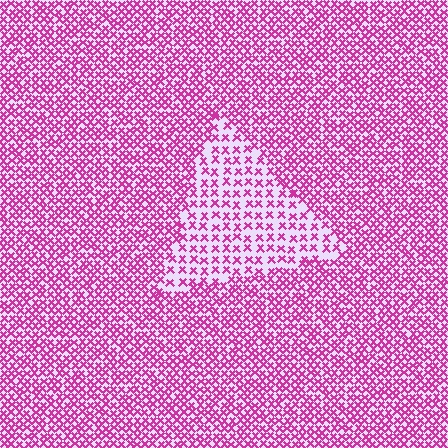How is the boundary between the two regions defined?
The boundary is defined by a change in element density (approximately 2.0x ratio). All elements are the same color, size, and shape.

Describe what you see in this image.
The image contains small magenta elements arranged at two different densities. A triangle-shaped region is visible where the elements are less densely packed than the surrounding area.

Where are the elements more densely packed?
The elements are more densely packed outside the triangle boundary.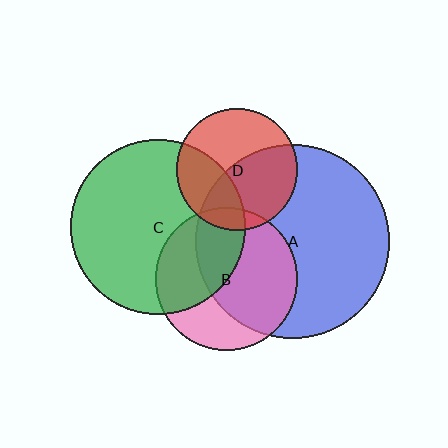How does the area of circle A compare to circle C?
Approximately 1.2 times.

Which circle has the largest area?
Circle A (blue).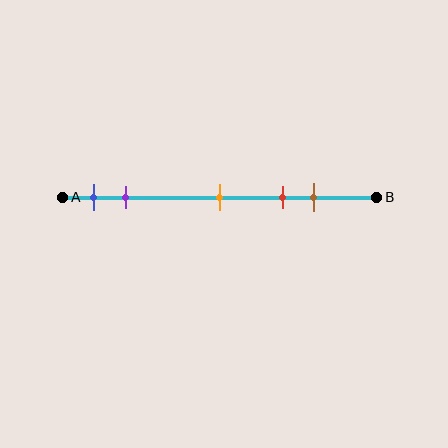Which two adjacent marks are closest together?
The blue and purple marks are the closest adjacent pair.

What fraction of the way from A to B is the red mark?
The red mark is approximately 70% (0.7) of the way from A to B.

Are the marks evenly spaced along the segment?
No, the marks are not evenly spaced.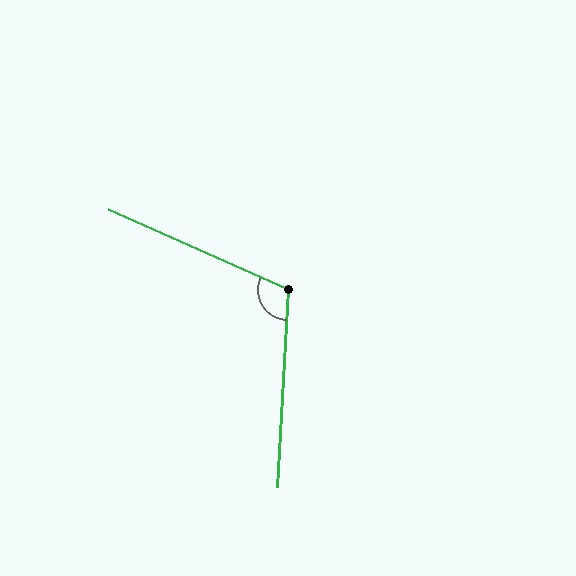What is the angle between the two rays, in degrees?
Approximately 111 degrees.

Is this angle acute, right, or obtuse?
It is obtuse.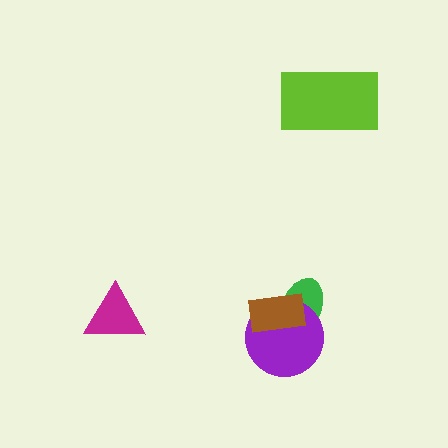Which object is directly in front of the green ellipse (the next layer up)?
The purple circle is directly in front of the green ellipse.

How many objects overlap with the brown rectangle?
2 objects overlap with the brown rectangle.